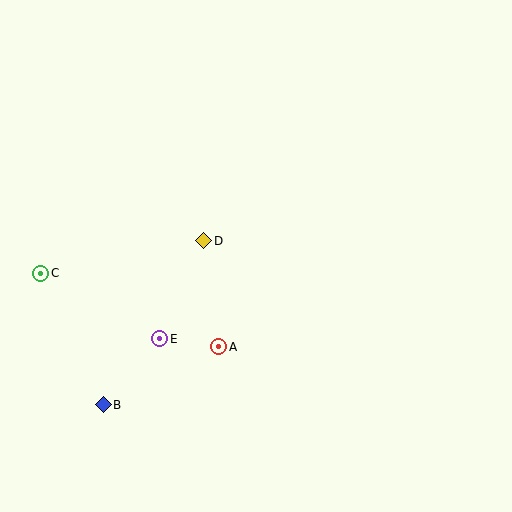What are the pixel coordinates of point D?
Point D is at (204, 241).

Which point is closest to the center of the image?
Point D at (204, 241) is closest to the center.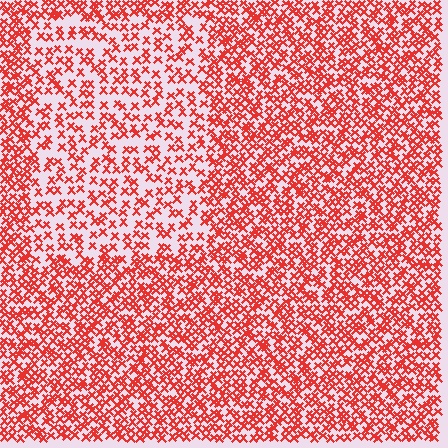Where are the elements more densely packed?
The elements are more densely packed outside the rectangle boundary.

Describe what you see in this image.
The image contains small red elements arranged at two different densities. A rectangle-shaped region is visible where the elements are less densely packed than the surrounding area.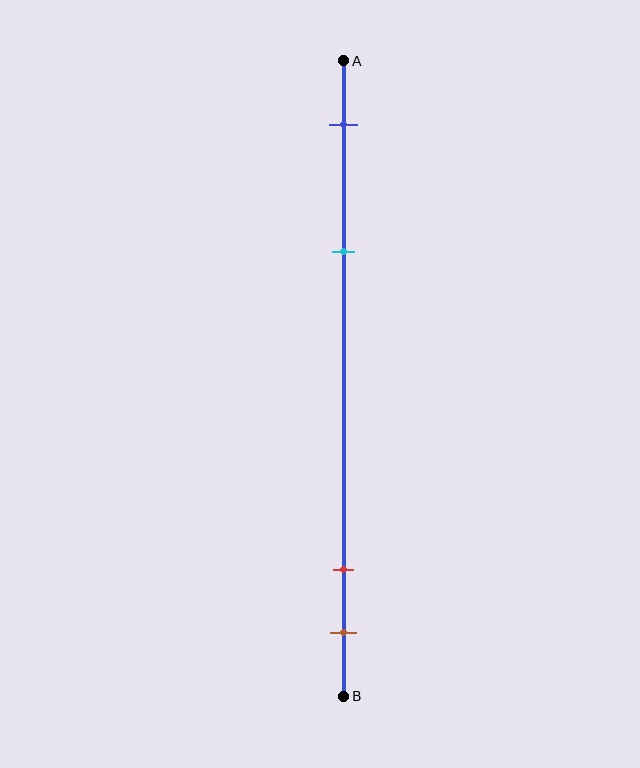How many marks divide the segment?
There are 4 marks dividing the segment.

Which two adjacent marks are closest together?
The red and brown marks are the closest adjacent pair.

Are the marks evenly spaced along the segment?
No, the marks are not evenly spaced.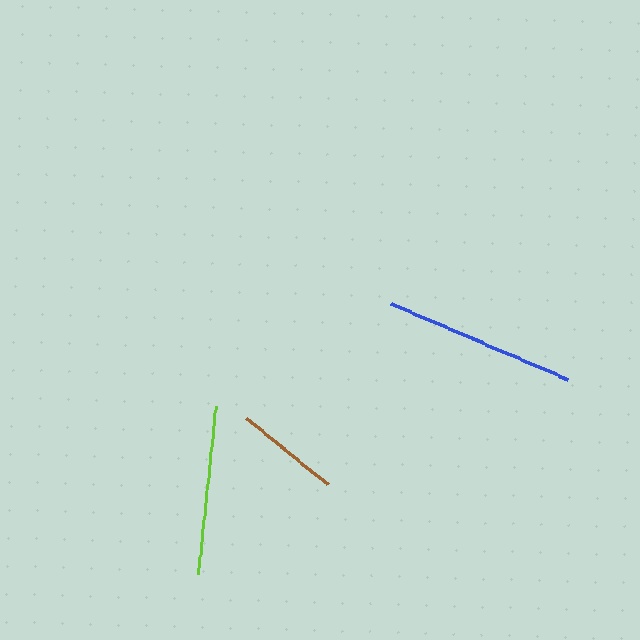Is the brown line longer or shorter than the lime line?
The lime line is longer than the brown line.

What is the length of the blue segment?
The blue segment is approximately 193 pixels long.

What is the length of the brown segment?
The brown segment is approximately 104 pixels long.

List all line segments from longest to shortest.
From longest to shortest: blue, lime, brown.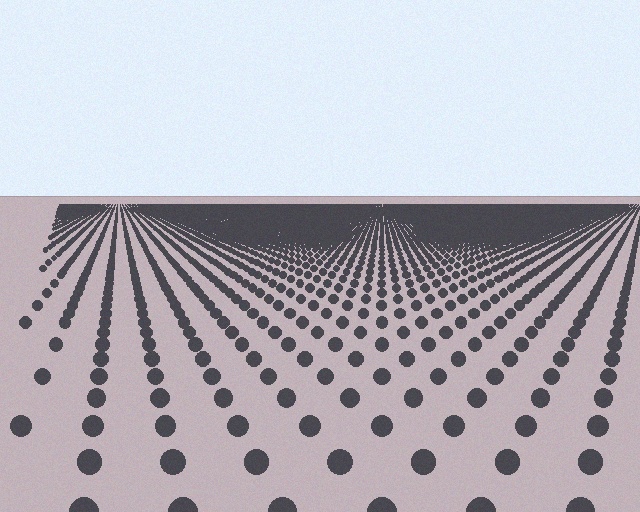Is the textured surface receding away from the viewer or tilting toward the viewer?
The surface is receding away from the viewer. Texture elements get smaller and denser toward the top.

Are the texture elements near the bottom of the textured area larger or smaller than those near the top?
Larger. Near the bottom, elements are closer to the viewer and appear at a bigger on-screen size.